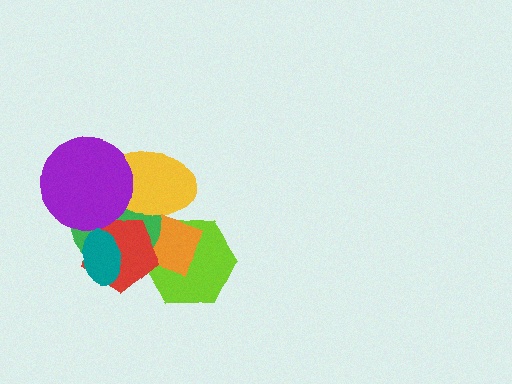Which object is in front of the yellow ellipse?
The purple circle is in front of the yellow ellipse.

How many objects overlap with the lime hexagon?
3 objects overlap with the lime hexagon.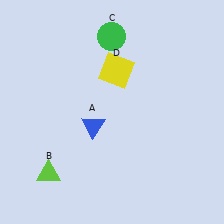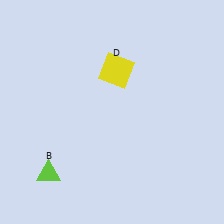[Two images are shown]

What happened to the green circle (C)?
The green circle (C) was removed in Image 2. It was in the top-left area of Image 1.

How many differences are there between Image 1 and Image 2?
There are 2 differences between the two images.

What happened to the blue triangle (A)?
The blue triangle (A) was removed in Image 2. It was in the bottom-left area of Image 1.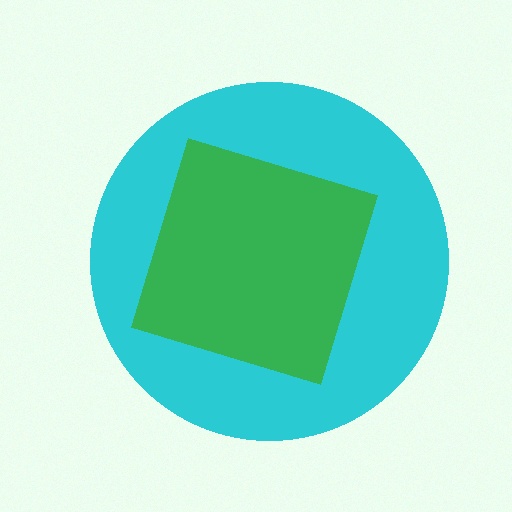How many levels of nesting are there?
2.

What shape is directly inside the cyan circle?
The green square.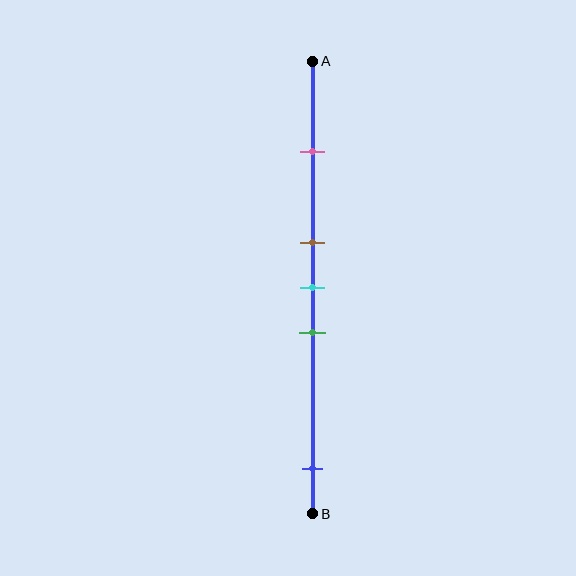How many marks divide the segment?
There are 5 marks dividing the segment.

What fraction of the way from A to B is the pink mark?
The pink mark is approximately 20% (0.2) of the way from A to B.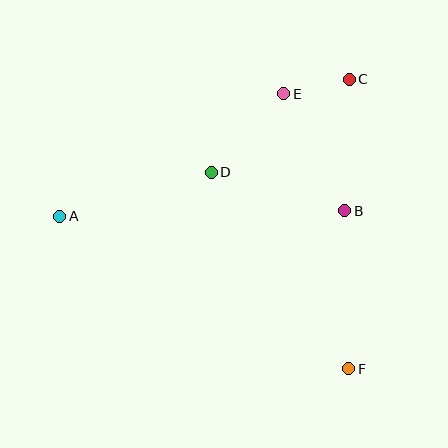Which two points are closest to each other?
Points C and E are closest to each other.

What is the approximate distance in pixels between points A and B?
The distance between A and B is approximately 285 pixels.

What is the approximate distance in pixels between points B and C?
The distance between B and C is approximately 131 pixels.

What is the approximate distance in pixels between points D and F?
The distance between D and F is approximately 240 pixels.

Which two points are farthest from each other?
Points A and F are farthest from each other.